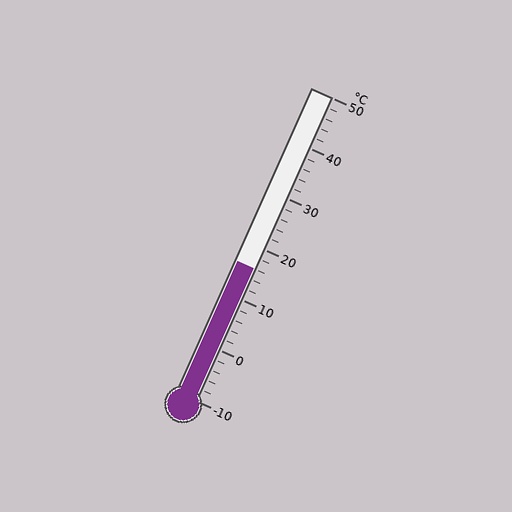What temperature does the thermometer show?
The thermometer shows approximately 16°C.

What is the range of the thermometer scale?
The thermometer scale ranges from -10°C to 50°C.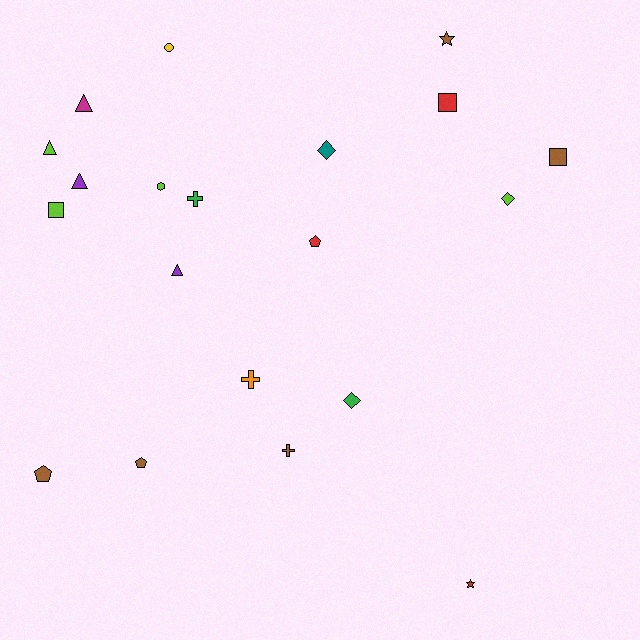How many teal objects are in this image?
There is 1 teal object.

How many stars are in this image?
There are 2 stars.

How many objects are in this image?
There are 20 objects.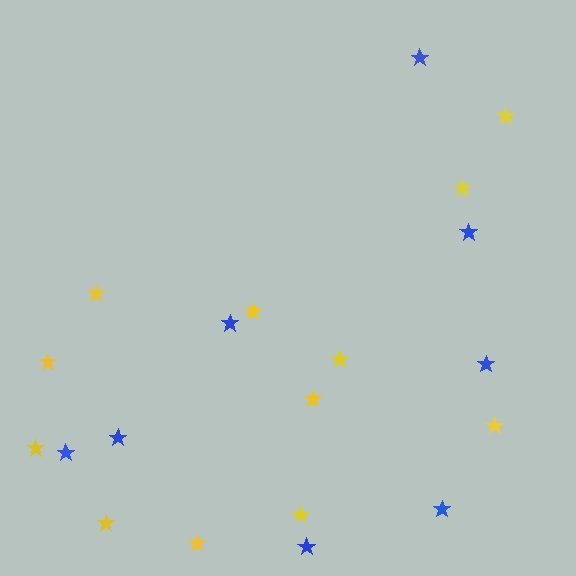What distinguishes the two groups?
There are 2 groups: one group of yellow stars (12) and one group of blue stars (8).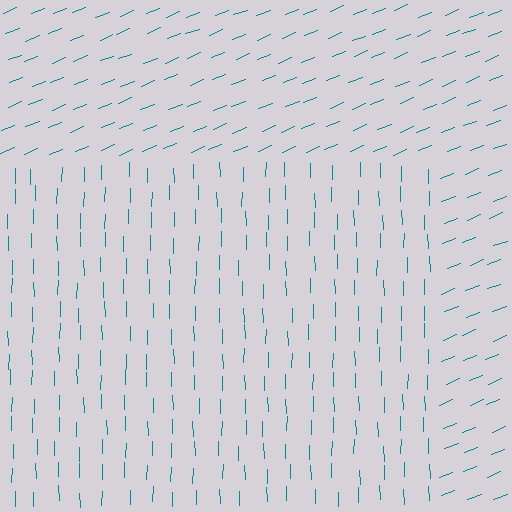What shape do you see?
I see a rectangle.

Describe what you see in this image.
The image is filled with small teal line segments. A rectangle region in the image has lines oriented differently from the surrounding lines, creating a visible texture boundary.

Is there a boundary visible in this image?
Yes, there is a texture boundary formed by a change in line orientation.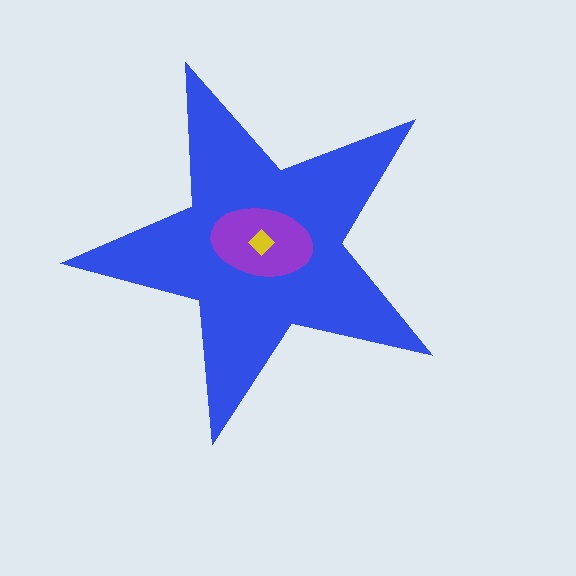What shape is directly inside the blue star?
The purple ellipse.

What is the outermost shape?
The blue star.